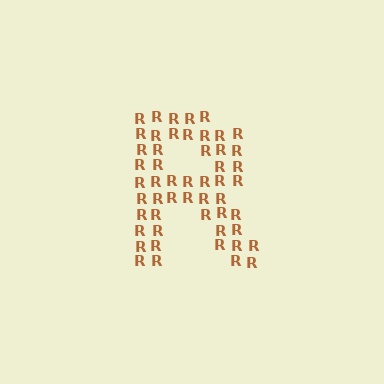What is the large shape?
The large shape is the letter R.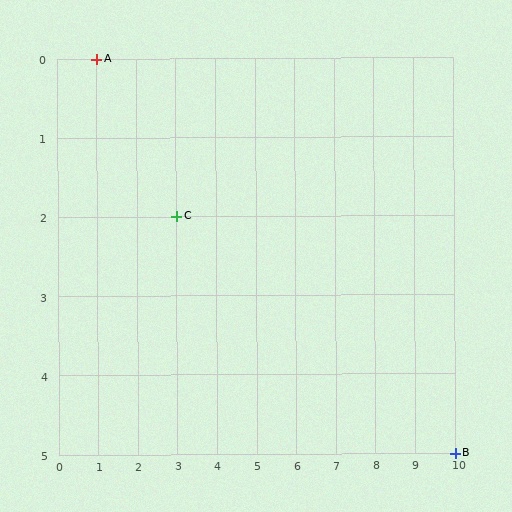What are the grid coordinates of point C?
Point C is at grid coordinates (3, 2).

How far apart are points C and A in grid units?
Points C and A are 2 columns and 2 rows apart (about 2.8 grid units diagonally).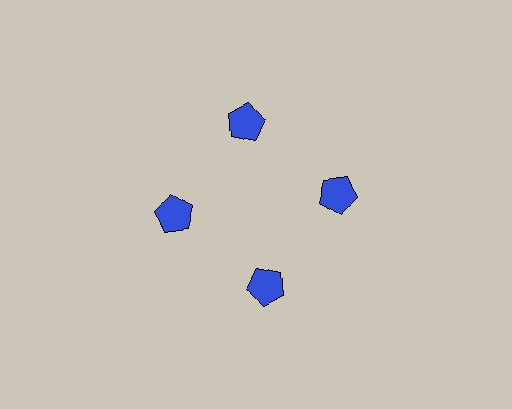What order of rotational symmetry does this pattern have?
This pattern has 4-fold rotational symmetry.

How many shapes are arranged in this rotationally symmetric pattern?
There are 4 shapes, arranged in 4 groups of 1.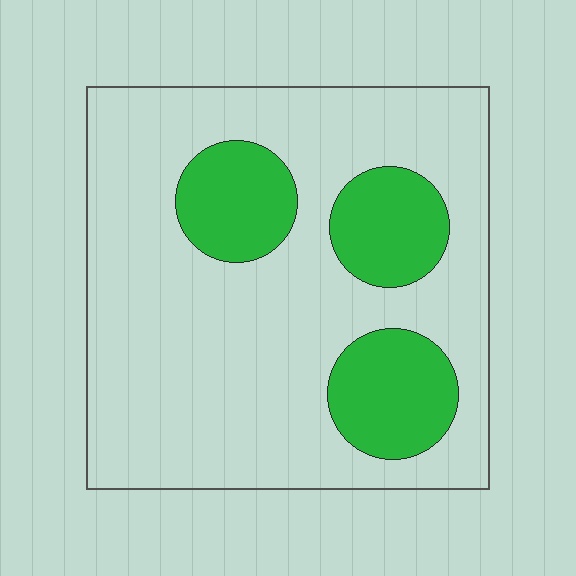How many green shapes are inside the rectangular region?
3.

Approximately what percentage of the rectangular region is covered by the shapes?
Approximately 25%.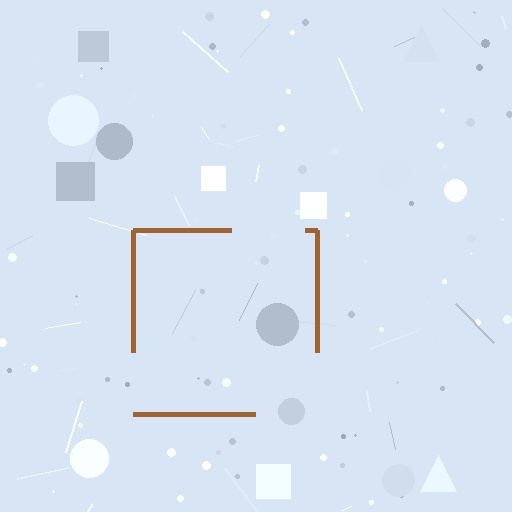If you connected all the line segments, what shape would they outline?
They would outline a square.